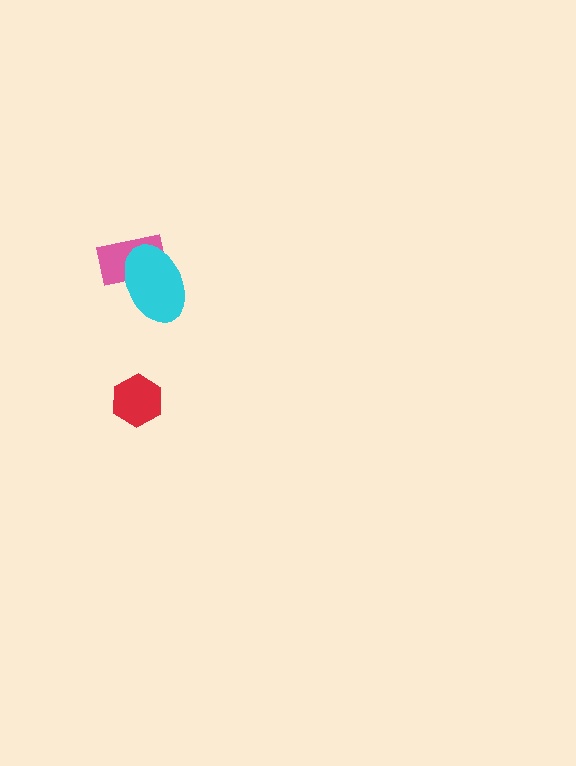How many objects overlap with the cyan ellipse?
1 object overlaps with the cyan ellipse.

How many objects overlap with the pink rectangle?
1 object overlaps with the pink rectangle.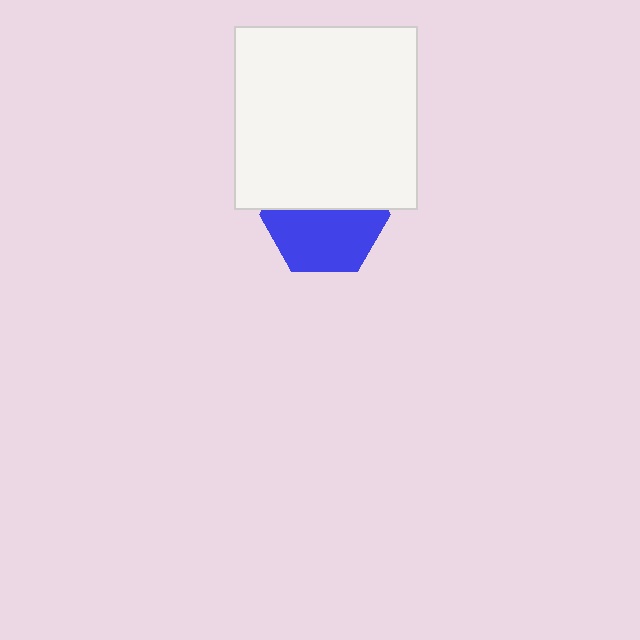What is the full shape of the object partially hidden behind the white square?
The partially hidden object is a blue hexagon.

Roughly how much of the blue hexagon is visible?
About half of it is visible (roughly 56%).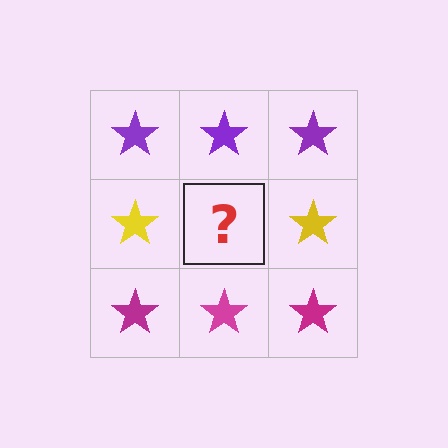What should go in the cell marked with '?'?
The missing cell should contain a yellow star.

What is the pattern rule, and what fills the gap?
The rule is that each row has a consistent color. The gap should be filled with a yellow star.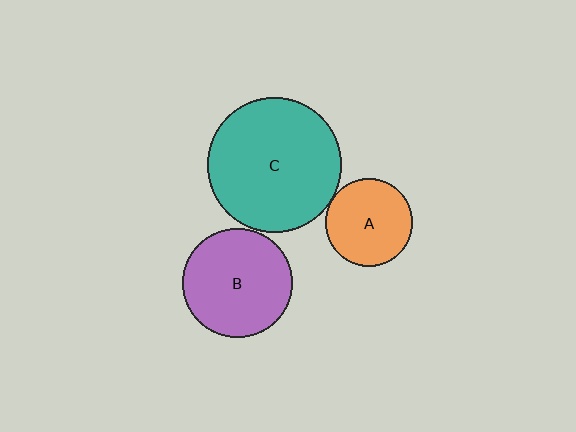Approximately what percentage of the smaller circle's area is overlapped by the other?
Approximately 5%.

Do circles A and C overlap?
Yes.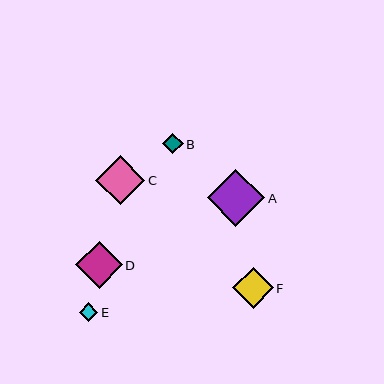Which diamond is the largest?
Diamond A is the largest with a size of approximately 57 pixels.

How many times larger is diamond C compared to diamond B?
Diamond C is approximately 2.4 times the size of diamond B.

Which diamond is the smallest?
Diamond E is the smallest with a size of approximately 18 pixels.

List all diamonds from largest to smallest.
From largest to smallest: A, C, D, F, B, E.